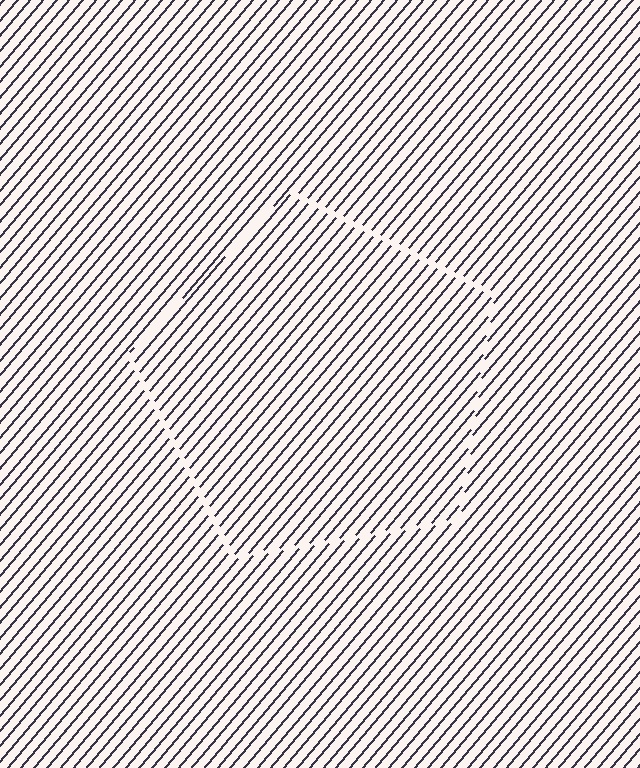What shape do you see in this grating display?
An illusory pentagon. The interior of the shape contains the same grating, shifted by half a period — the contour is defined by the phase discontinuity where line-ends from the inner and outer gratings abut.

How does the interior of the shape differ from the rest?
The interior of the shape contains the same grating, shifted by half a period — the contour is defined by the phase discontinuity where line-ends from the inner and outer gratings abut.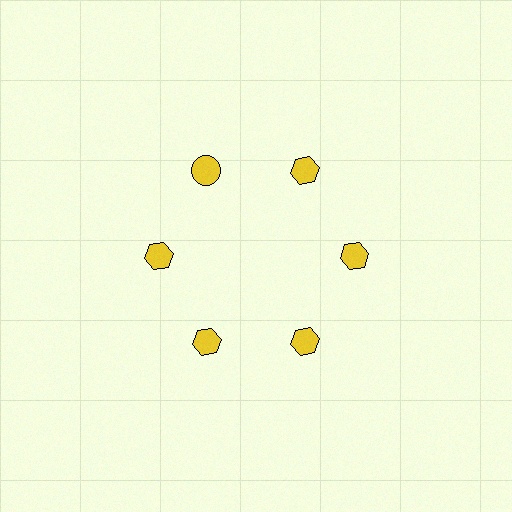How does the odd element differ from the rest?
It has a different shape: circle instead of hexagon.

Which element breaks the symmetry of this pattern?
The yellow circle at roughly the 11 o'clock position breaks the symmetry. All other shapes are yellow hexagons.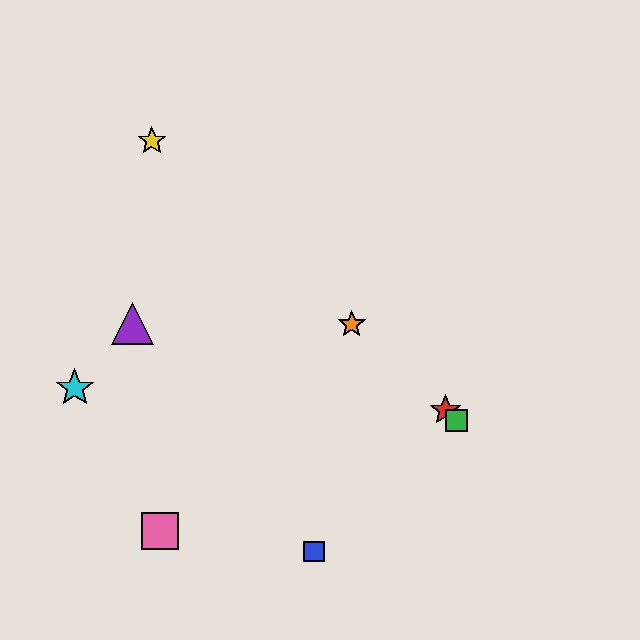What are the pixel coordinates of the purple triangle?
The purple triangle is at (133, 323).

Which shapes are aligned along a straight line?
The red star, the green square, the yellow star, the orange star are aligned along a straight line.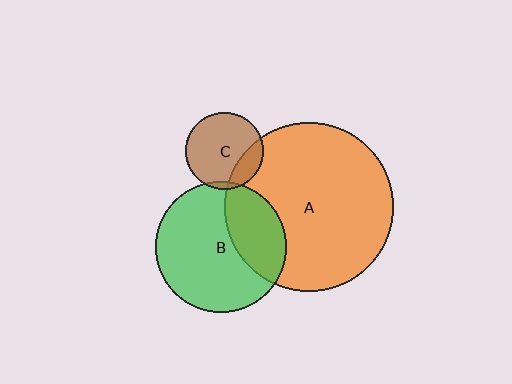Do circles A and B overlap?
Yes.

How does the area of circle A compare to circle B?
Approximately 1.6 times.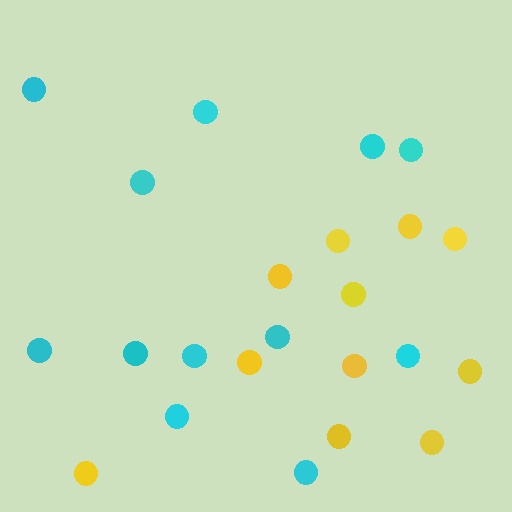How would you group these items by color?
There are 2 groups: one group of yellow circles (11) and one group of cyan circles (12).